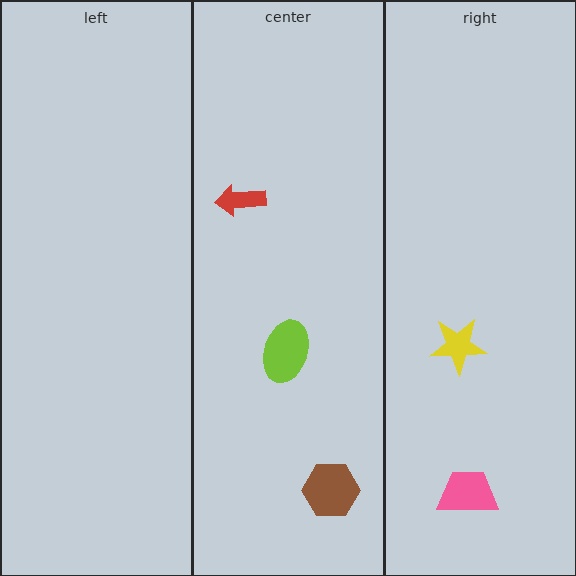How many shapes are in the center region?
3.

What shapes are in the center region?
The red arrow, the lime ellipse, the brown hexagon.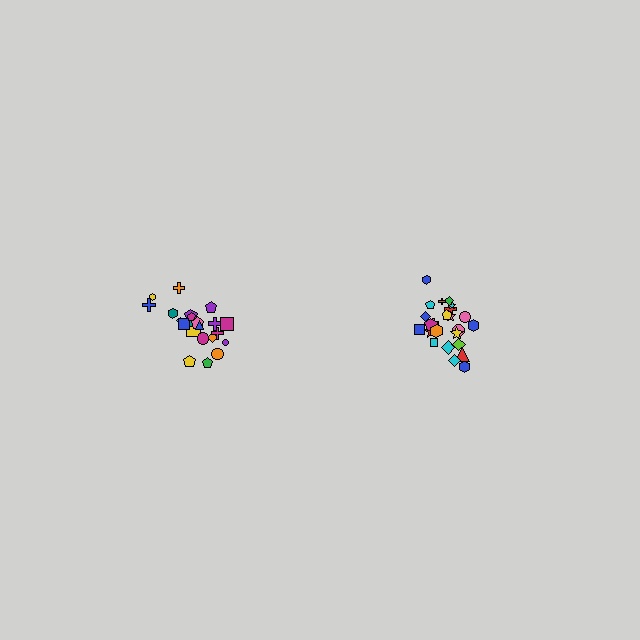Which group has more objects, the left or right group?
The right group.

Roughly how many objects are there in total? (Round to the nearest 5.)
Roughly 45 objects in total.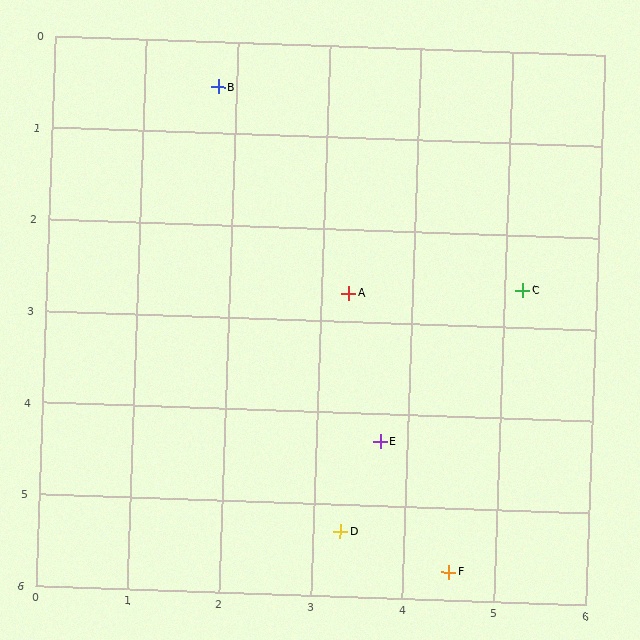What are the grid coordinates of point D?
Point D is at approximately (3.3, 5.3).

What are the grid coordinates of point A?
Point A is at approximately (3.3, 2.7).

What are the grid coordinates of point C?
Point C is at approximately (5.2, 2.6).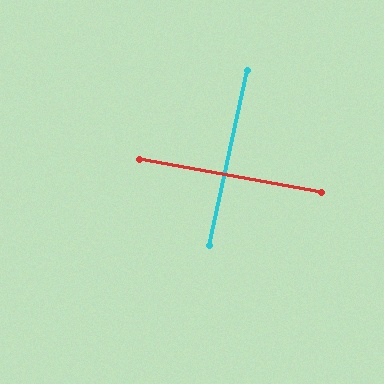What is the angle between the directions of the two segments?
Approximately 88 degrees.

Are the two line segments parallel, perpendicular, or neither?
Perpendicular — they meet at approximately 88°.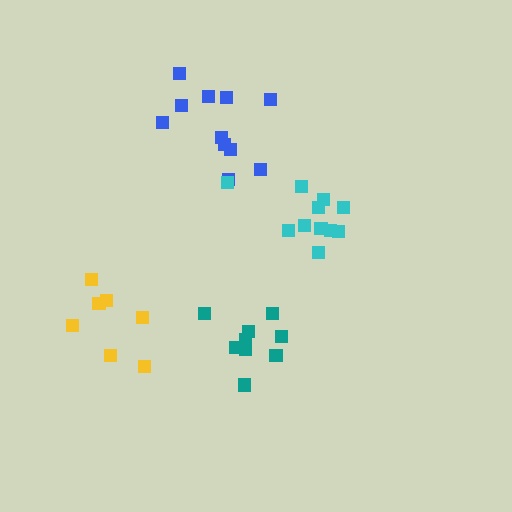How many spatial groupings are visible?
There are 4 spatial groupings.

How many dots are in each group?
Group 1: 7 dots, Group 2: 9 dots, Group 3: 11 dots, Group 4: 11 dots (38 total).